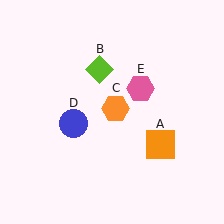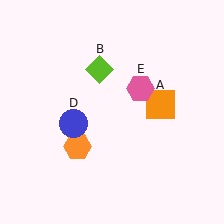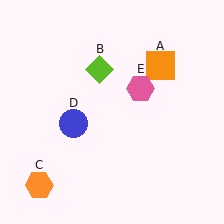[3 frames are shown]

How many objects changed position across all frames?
2 objects changed position: orange square (object A), orange hexagon (object C).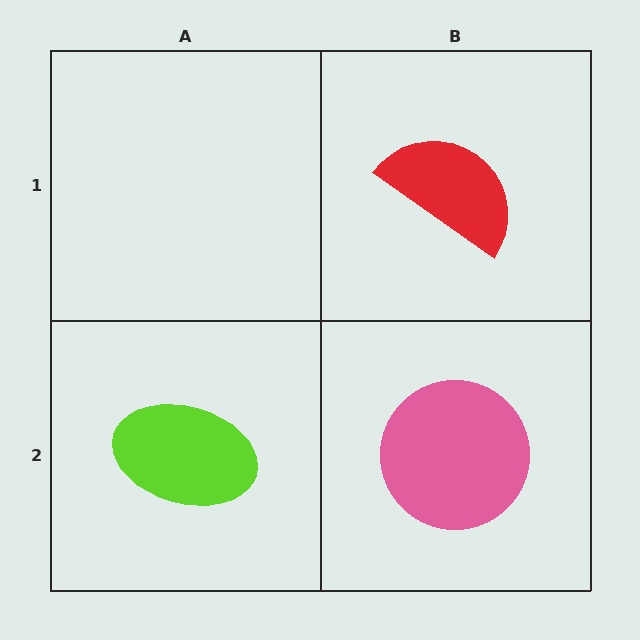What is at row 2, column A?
A lime ellipse.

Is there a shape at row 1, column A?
No, that cell is empty.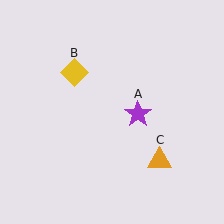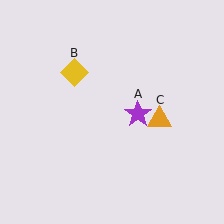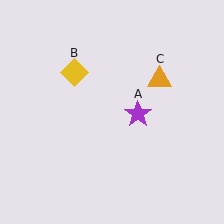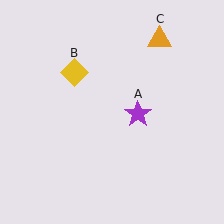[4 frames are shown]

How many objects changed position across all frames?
1 object changed position: orange triangle (object C).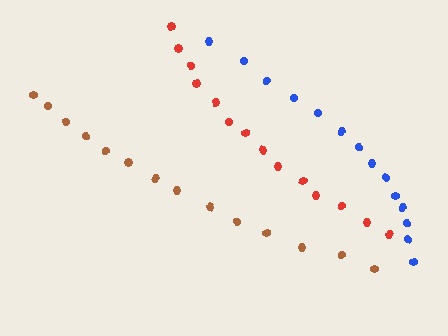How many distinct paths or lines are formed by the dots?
There are 3 distinct paths.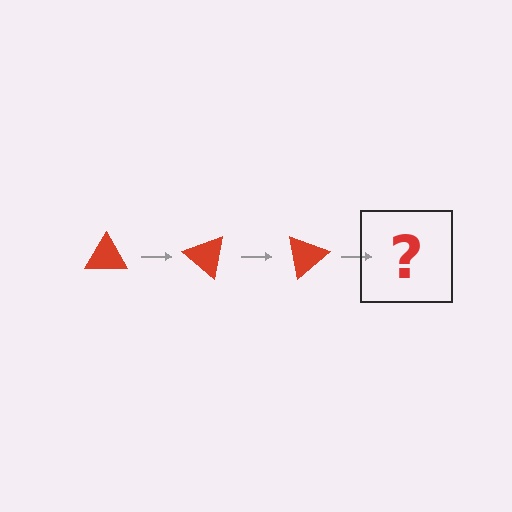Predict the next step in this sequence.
The next step is a red triangle rotated 120 degrees.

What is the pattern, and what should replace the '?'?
The pattern is that the triangle rotates 40 degrees each step. The '?' should be a red triangle rotated 120 degrees.